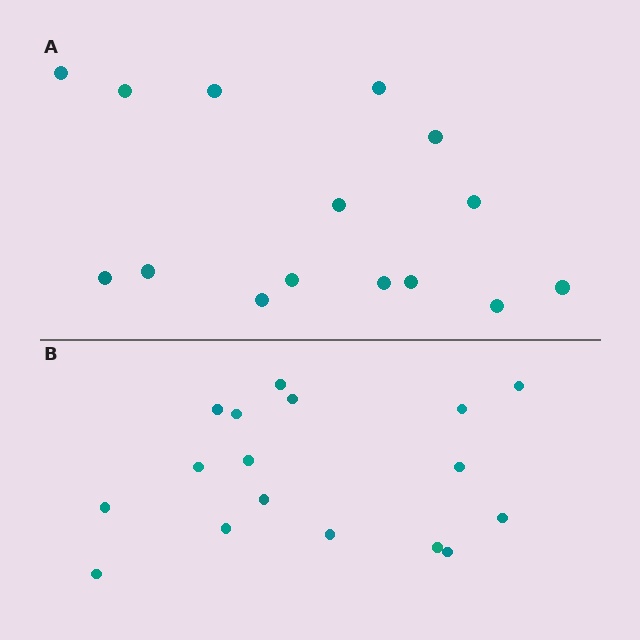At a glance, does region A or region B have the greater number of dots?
Region B (the bottom region) has more dots.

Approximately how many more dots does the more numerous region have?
Region B has just a few more — roughly 2 or 3 more dots than region A.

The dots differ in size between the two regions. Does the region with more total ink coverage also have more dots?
No. Region A has more total ink coverage because its dots are larger, but region B actually contains more individual dots. Total area can be misleading — the number of items is what matters here.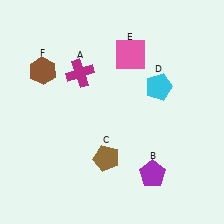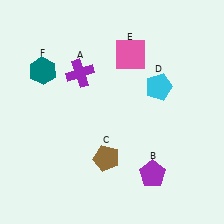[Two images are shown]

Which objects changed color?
A changed from magenta to purple. F changed from brown to teal.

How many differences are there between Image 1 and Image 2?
There are 2 differences between the two images.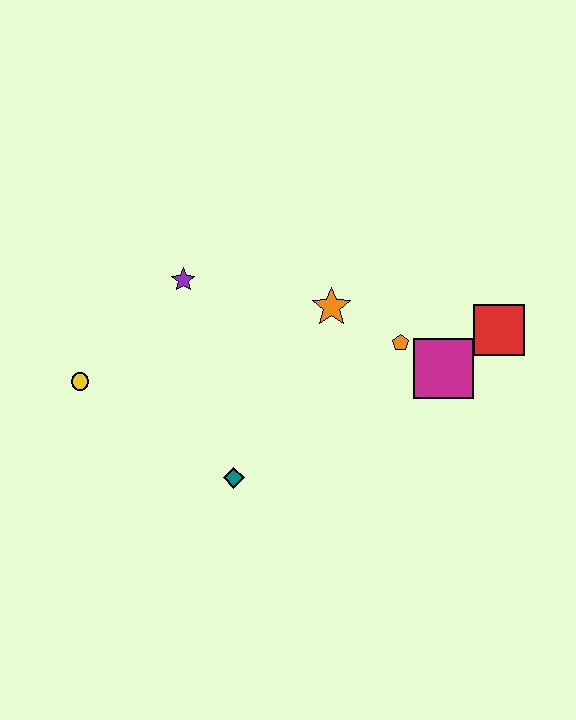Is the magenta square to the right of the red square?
No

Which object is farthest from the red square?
The yellow circle is farthest from the red square.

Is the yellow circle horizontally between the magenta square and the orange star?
No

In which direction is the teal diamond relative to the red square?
The teal diamond is to the left of the red square.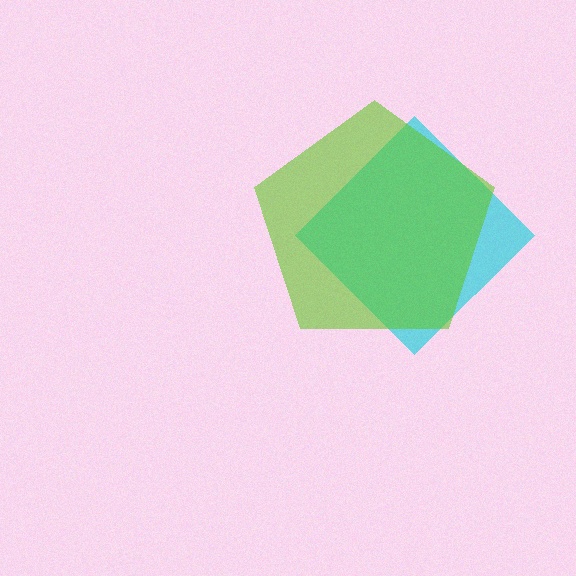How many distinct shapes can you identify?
There are 2 distinct shapes: a cyan diamond, a lime pentagon.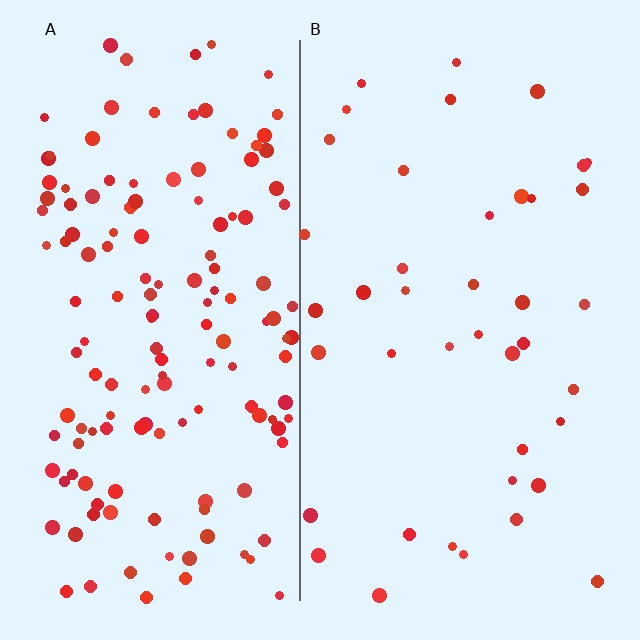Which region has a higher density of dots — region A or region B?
A (the left).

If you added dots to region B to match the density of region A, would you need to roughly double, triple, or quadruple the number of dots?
Approximately quadruple.